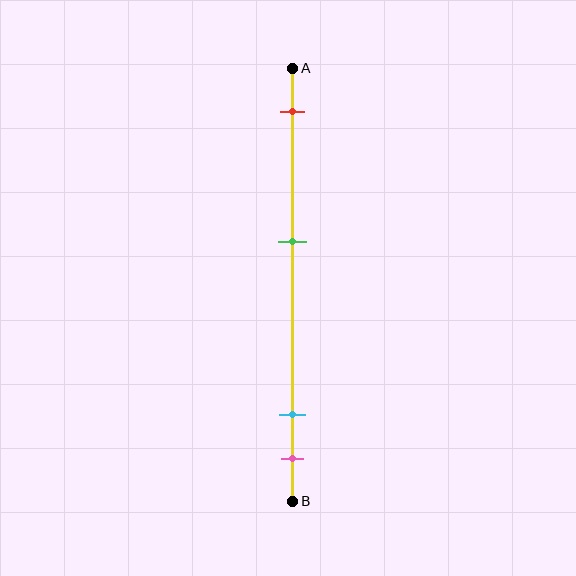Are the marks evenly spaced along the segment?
No, the marks are not evenly spaced.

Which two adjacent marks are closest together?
The cyan and pink marks are the closest adjacent pair.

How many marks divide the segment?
There are 4 marks dividing the segment.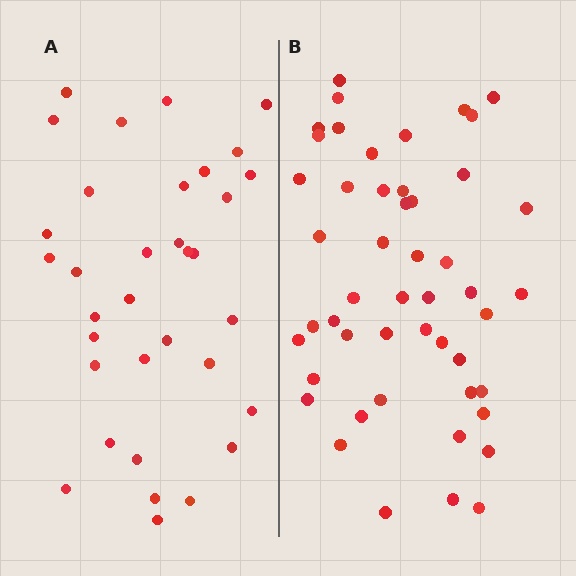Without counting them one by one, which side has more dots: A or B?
Region B (the right region) has more dots.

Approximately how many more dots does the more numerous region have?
Region B has approximately 15 more dots than region A.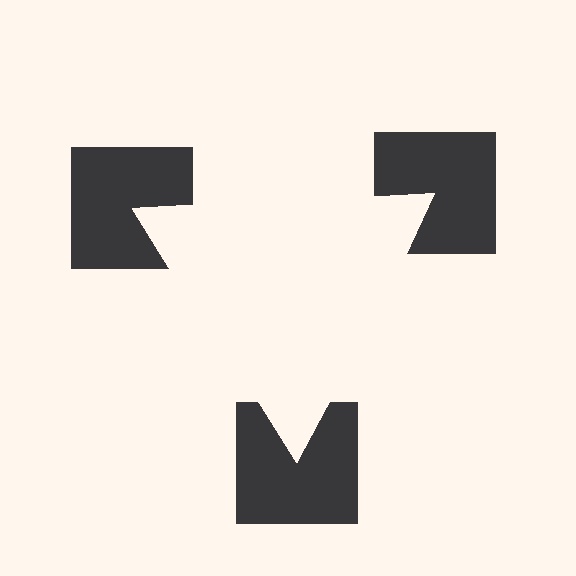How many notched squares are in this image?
There are 3 — one at each vertex of the illusory triangle.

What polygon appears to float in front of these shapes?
An illusory triangle — its edges are inferred from the aligned wedge cuts in the notched squares, not physically drawn.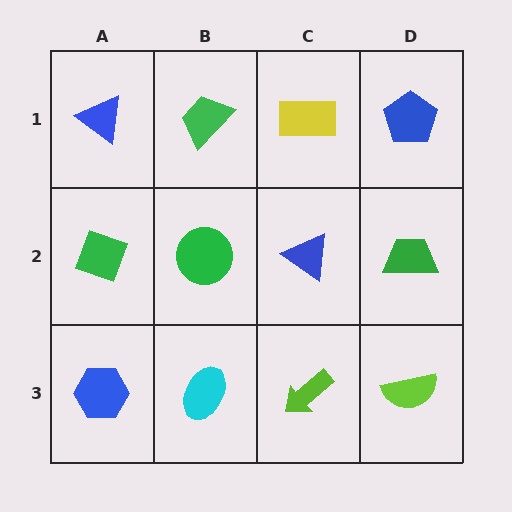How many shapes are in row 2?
4 shapes.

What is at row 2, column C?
A blue triangle.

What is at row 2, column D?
A green trapezoid.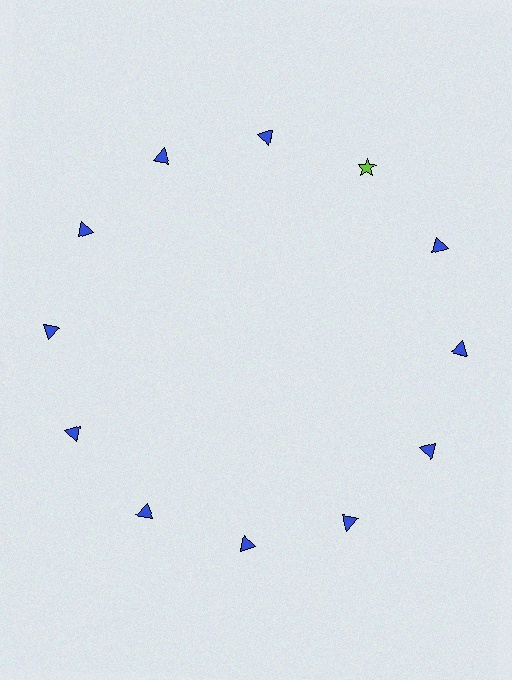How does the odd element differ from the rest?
It differs in both color (lime instead of blue) and shape (star instead of triangle).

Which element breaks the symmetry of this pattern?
The lime star at roughly the 1 o'clock position breaks the symmetry. All other shapes are blue triangles.